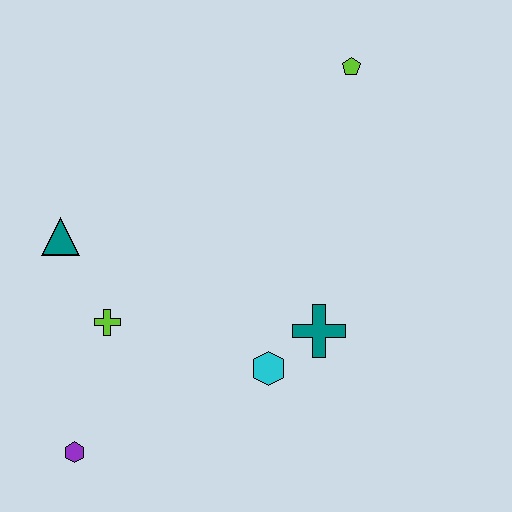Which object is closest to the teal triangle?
The lime cross is closest to the teal triangle.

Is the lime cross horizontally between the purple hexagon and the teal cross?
Yes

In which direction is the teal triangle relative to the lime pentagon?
The teal triangle is to the left of the lime pentagon.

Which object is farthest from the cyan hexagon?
The lime pentagon is farthest from the cyan hexagon.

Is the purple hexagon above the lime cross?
No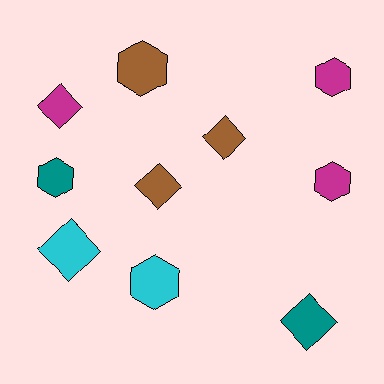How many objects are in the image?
There are 10 objects.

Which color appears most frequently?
Magenta, with 3 objects.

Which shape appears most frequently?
Hexagon, with 5 objects.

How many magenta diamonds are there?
There is 1 magenta diamond.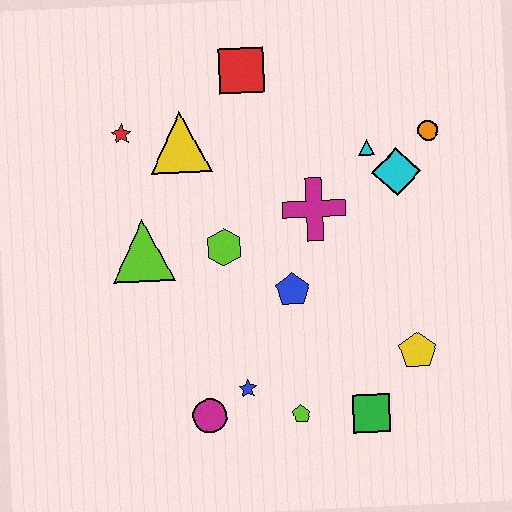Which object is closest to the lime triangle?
The lime hexagon is closest to the lime triangle.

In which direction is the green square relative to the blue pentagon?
The green square is below the blue pentagon.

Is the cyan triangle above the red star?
No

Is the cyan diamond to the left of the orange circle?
Yes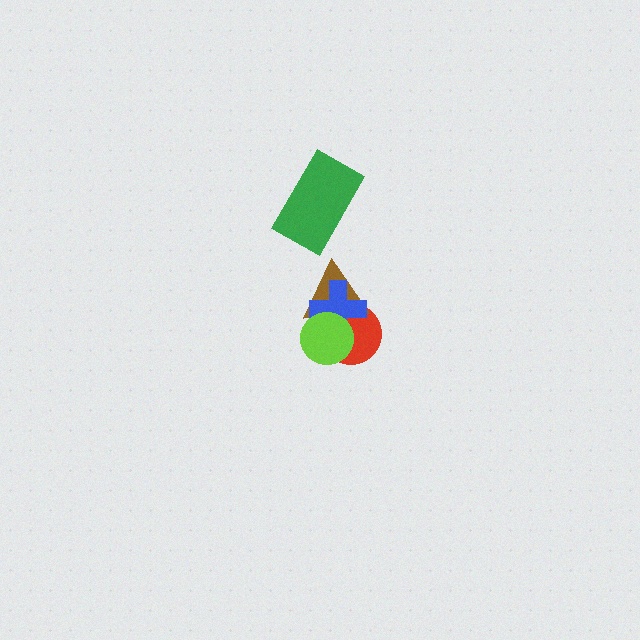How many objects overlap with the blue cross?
3 objects overlap with the blue cross.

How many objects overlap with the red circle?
3 objects overlap with the red circle.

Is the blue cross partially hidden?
Yes, it is partially covered by another shape.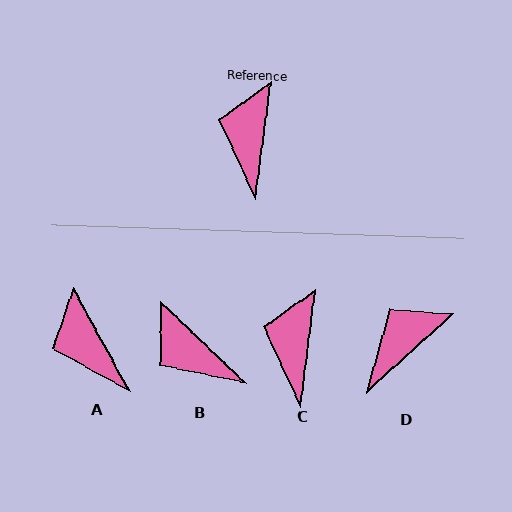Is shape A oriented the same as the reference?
No, it is off by about 36 degrees.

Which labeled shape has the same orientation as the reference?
C.